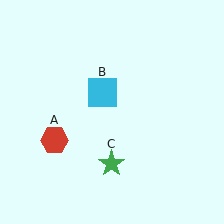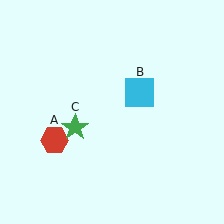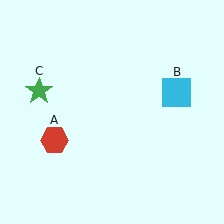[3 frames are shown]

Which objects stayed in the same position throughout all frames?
Red hexagon (object A) remained stationary.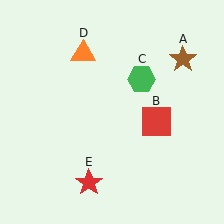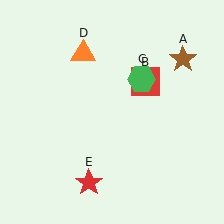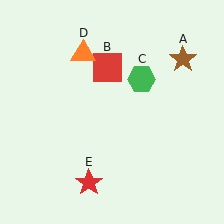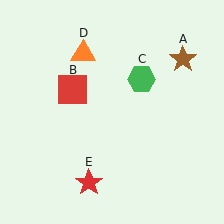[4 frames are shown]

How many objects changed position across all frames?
1 object changed position: red square (object B).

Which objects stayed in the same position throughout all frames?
Brown star (object A) and green hexagon (object C) and orange triangle (object D) and red star (object E) remained stationary.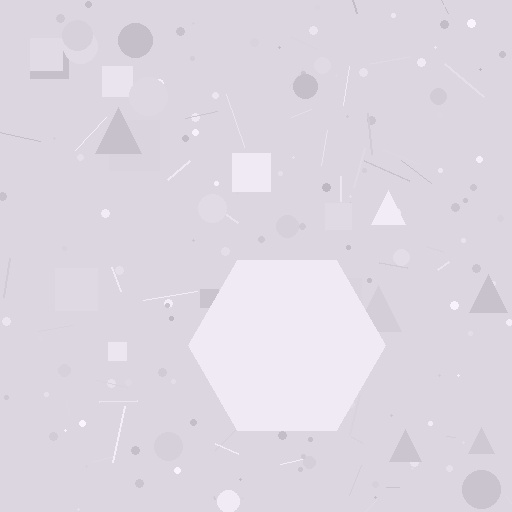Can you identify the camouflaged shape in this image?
The camouflaged shape is a hexagon.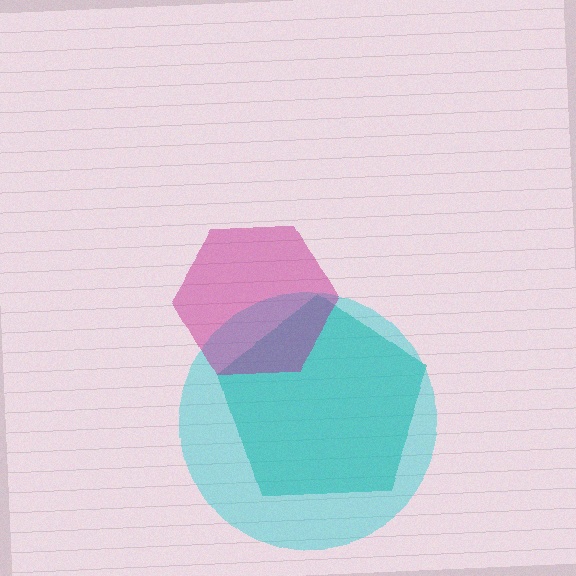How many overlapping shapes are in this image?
There are 3 overlapping shapes in the image.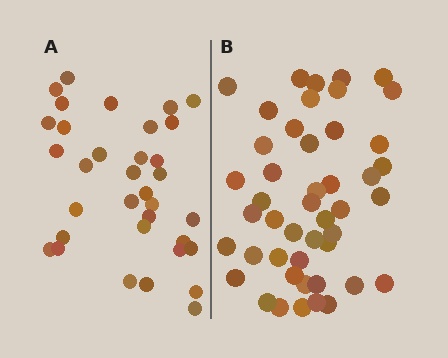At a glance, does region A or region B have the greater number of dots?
Region B (the right region) has more dots.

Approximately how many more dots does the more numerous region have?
Region B has roughly 12 or so more dots than region A.